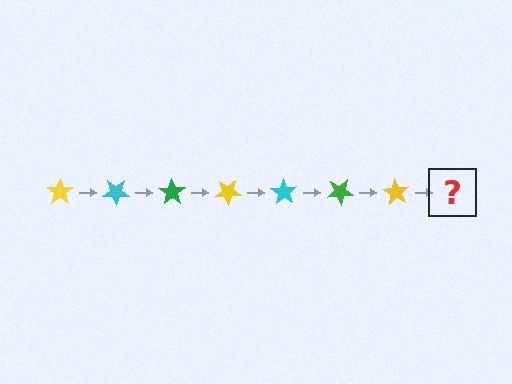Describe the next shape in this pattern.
It should be a cyan star, rotated 245 degrees from the start.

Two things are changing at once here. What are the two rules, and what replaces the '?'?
The two rules are that it rotates 35 degrees each step and the color cycles through yellow, cyan, and green. The '?' should be a cyan star, rotated 245 degrees from the start.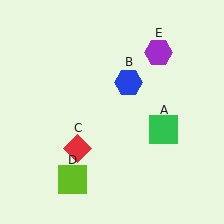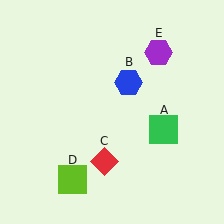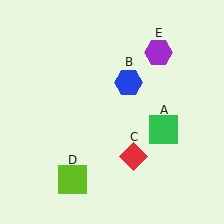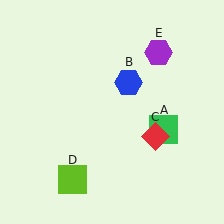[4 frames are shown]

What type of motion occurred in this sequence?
The red diamond (object C) rotated counterclockwise around the center of the scene.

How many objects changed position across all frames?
1 object changed position: red diamond (object C).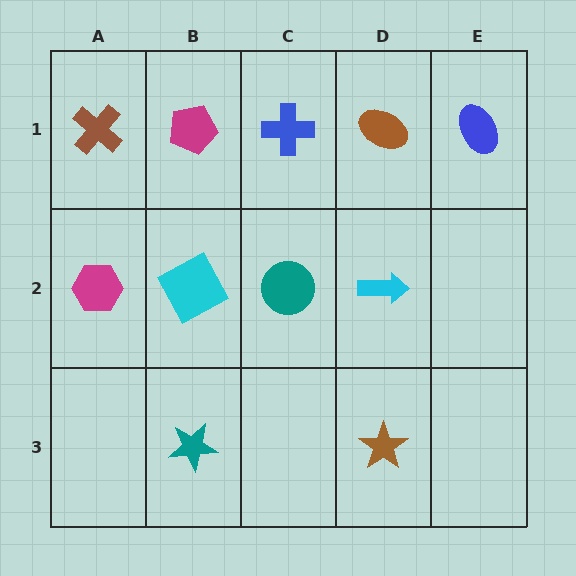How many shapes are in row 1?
5 shapes.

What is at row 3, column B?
A teal star.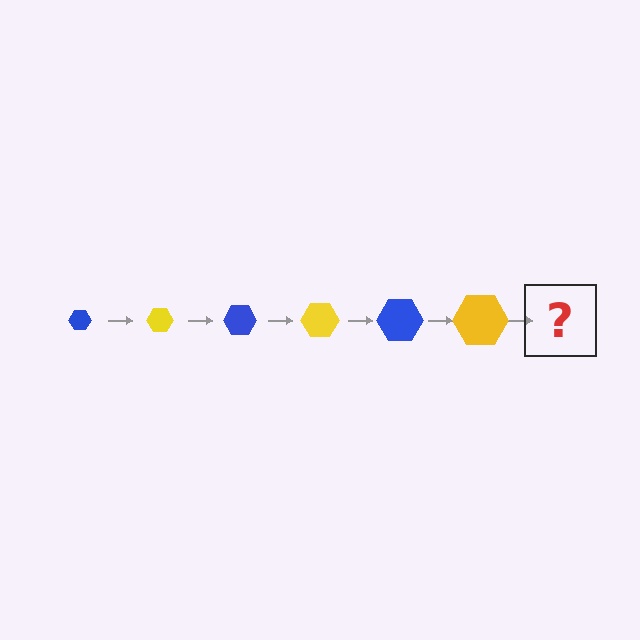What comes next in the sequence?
The next element should be a blue hexagon, larger than the previous one.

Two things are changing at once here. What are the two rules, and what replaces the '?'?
The two rules are that the hexagon grows larger each step and the color cycles through blue and yellow. The '?' should be a blue hexagon, larger than the previous one.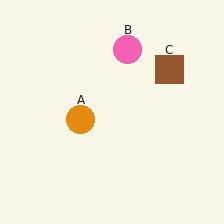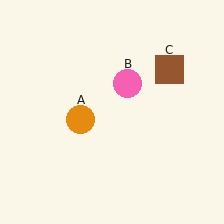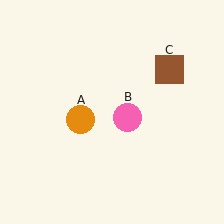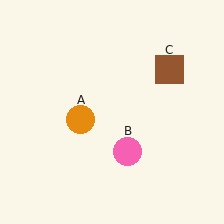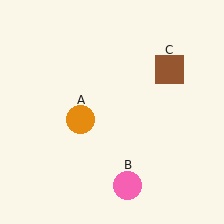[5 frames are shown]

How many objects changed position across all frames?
1 object changed position: pink circle (object B).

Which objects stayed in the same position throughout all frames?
Orange circle (object A) and brown square (object C) remained stationary.